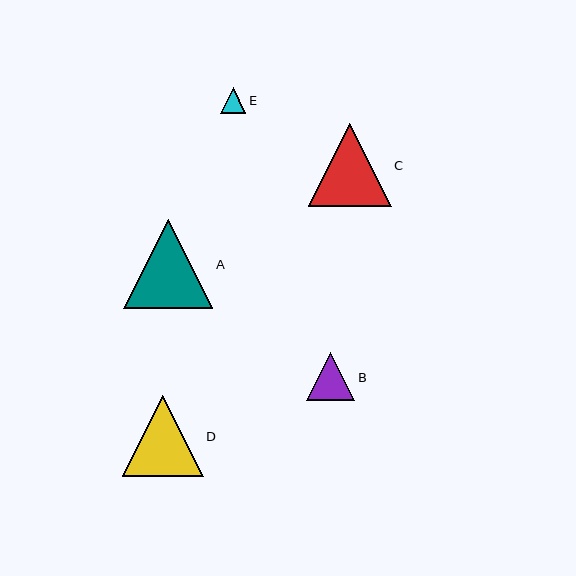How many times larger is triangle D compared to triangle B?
Triangle D is approximately 1.7 times the size of triangle B.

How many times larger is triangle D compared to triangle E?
Triangle D is approximately 3.2 times the size of triangle E.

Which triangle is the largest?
Triangle A is the largest with a size of approximately 89 pixels.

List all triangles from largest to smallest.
From largest to smallest: A, C, D, B, E.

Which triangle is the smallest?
Triangle E is the smallest with a size of approximately 25 pixels.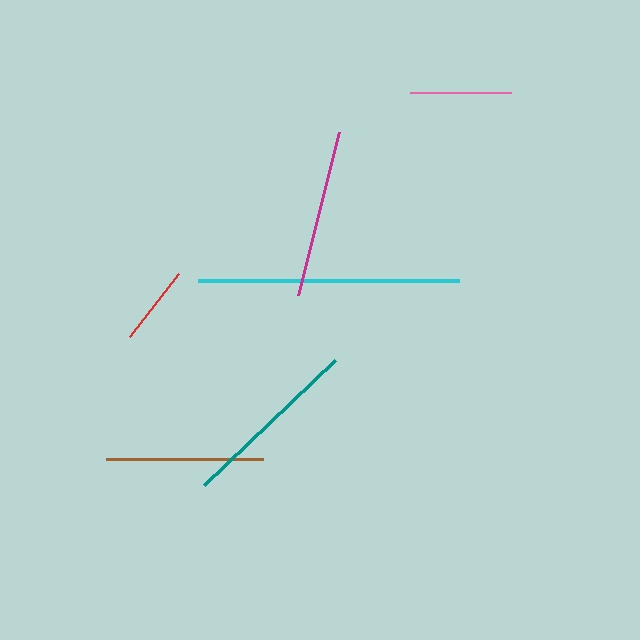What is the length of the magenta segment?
The magenta segment is approximately 168 pixels long.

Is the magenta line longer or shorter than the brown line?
The magenta line is longer than the brown line.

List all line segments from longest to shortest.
From longest to shortest: cyan, teal, magenta, brown, pink, red.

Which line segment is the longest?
The cyan line is the longest at approximately 261 pixels.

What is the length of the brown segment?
The brown segment is approximately 157 pixels long.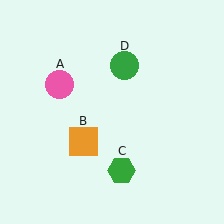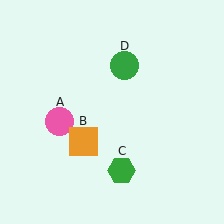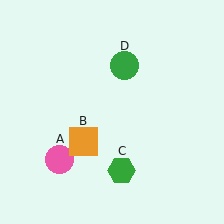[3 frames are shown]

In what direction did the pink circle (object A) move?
The pink circle (object A) moved down.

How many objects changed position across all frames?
1 object changed position: pink circle (object A).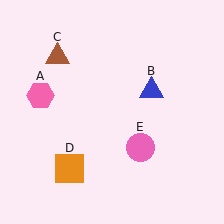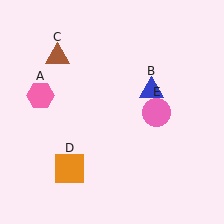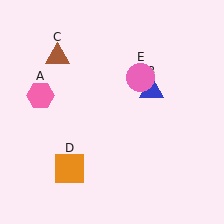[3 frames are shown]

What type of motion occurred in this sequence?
The pink circle (object E) rotated counterclockwise around the center of the scene.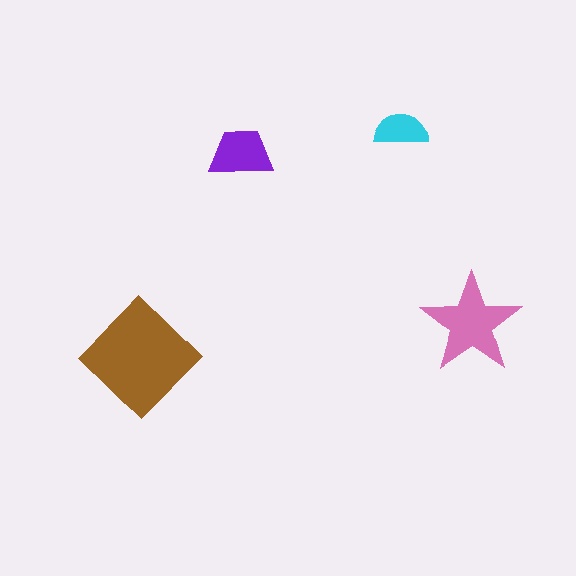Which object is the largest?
The brown diamond.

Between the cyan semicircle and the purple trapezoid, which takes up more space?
The purple trapezoid.